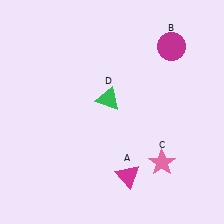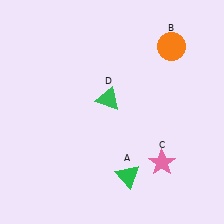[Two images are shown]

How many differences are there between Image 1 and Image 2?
There are 2 differences between the two images.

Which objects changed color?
A changed from magenta to green. B changed from magenta to orange.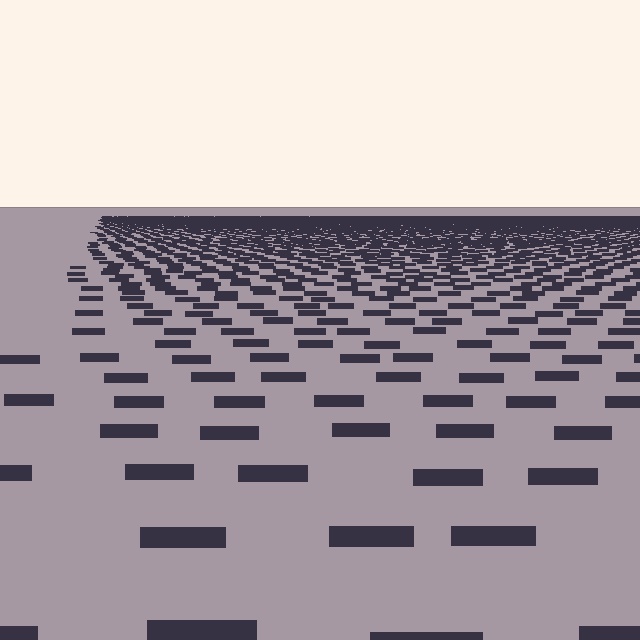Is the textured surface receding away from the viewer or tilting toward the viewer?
The surface is receding away from the viewer. Texture elements get smaller and denser toward the top.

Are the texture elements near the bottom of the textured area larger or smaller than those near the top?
Larger. Near the bottom, elements are closer to the viewer and appear at a bigger on-screen size.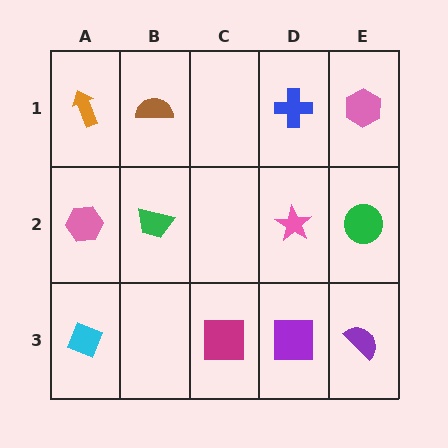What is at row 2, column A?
A pink hexagon.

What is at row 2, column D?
A pink star.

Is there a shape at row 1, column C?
No, that cell is empty.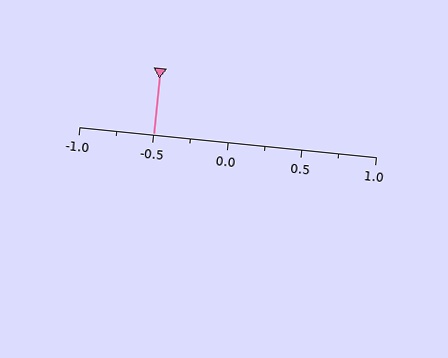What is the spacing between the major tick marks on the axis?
The major ticks are spaced 0.5 apart.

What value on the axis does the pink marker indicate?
The marker indicates approximately -0.5.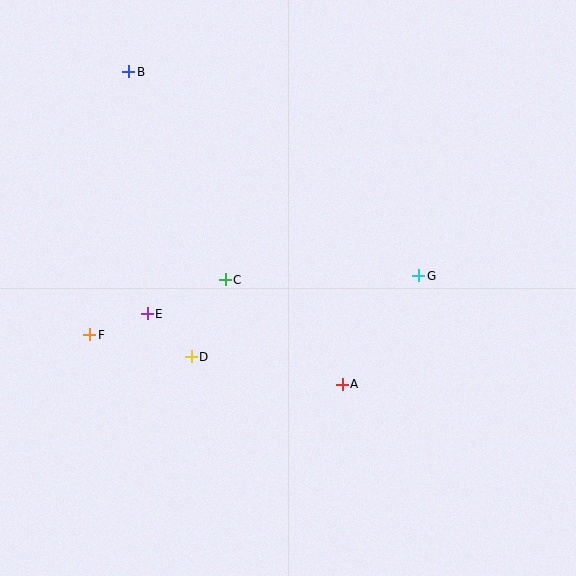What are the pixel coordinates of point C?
Point C is at (225, 280).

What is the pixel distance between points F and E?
The distance between F and E is 61 pixels.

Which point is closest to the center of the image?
Point C at (225, 280) is closest to the center.